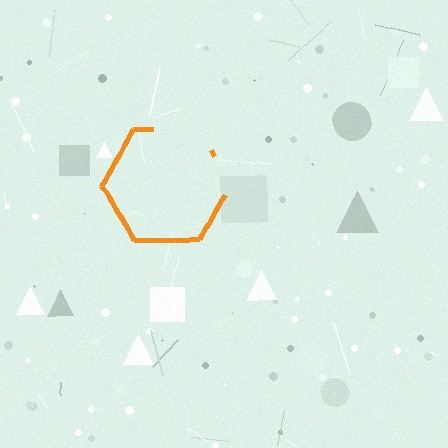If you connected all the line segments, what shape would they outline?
They would outline a hexagon.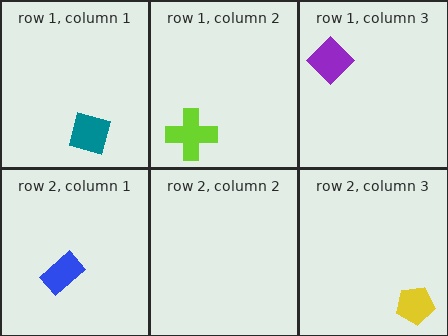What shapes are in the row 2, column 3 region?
The yellow pentagon.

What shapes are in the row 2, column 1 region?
The blue rectangle.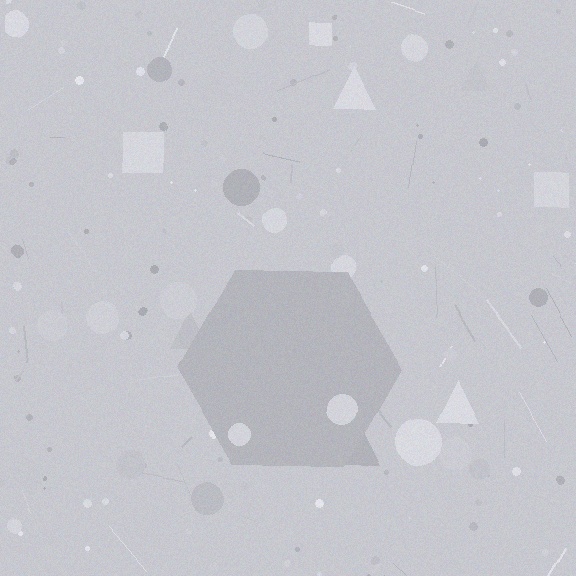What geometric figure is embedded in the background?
A hexagon is embedded in the background.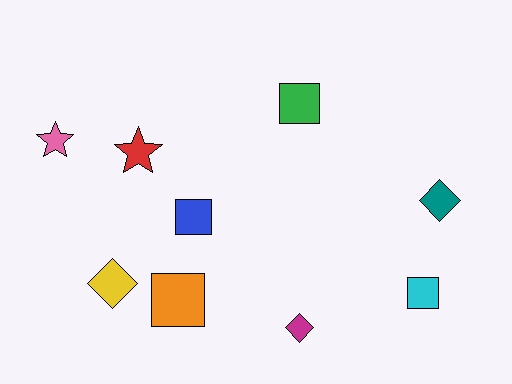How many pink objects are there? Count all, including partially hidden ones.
There is 1 pink object.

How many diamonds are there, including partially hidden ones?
There are 3 diamonds.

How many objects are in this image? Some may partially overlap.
There are 9 objects.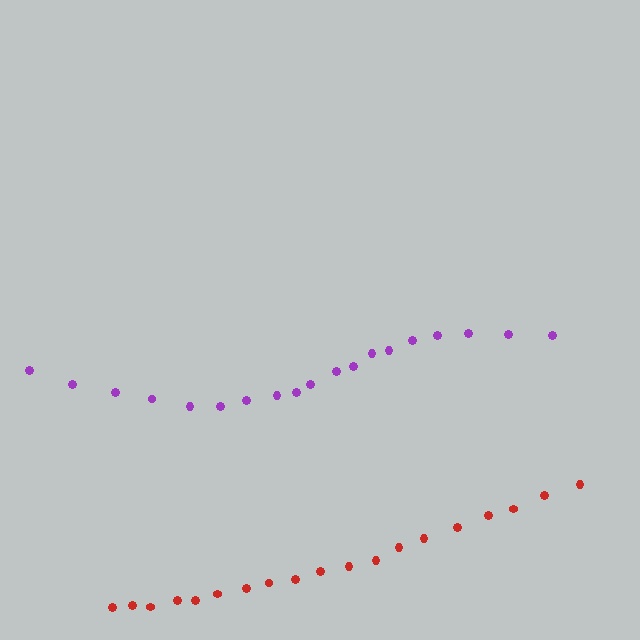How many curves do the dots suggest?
There are 2 distinct paths.